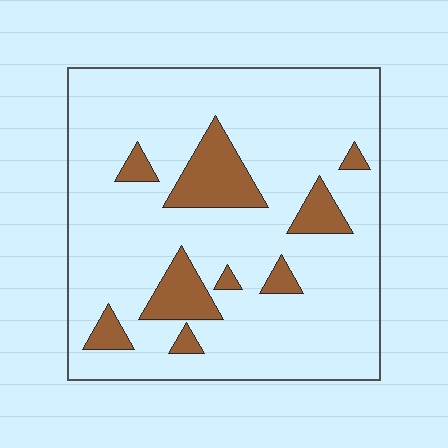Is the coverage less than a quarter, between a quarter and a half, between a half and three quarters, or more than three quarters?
Less than a quarter.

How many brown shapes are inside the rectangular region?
9.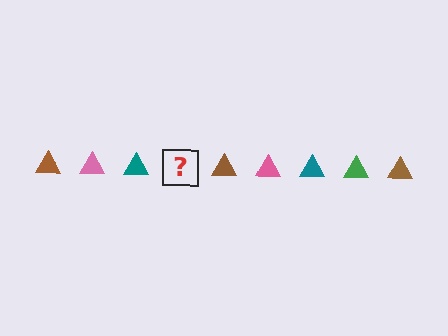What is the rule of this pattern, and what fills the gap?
The rule is that the pattern cycles through brown, pink, teal, green triangles. The gap should be filled with a green triangle.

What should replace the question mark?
The question mark should be replaced with a green triangle.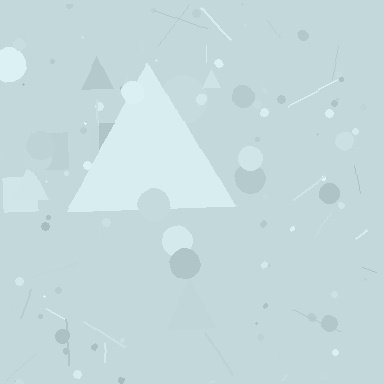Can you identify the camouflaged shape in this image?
The camouflaged shape is a triangle.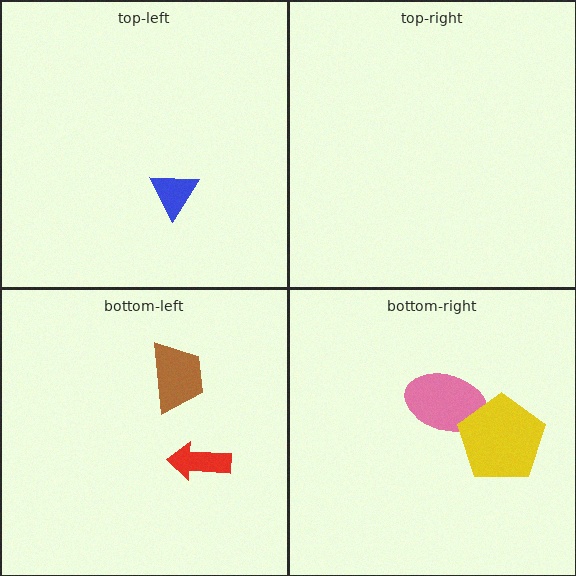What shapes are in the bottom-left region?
The brown trapezoid, the red arrow.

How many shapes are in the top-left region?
1.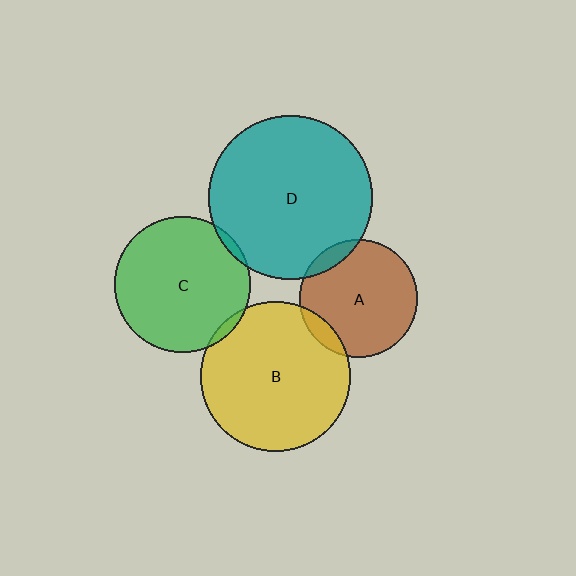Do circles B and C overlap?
Yes.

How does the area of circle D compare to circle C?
Approximately 1.5 times.